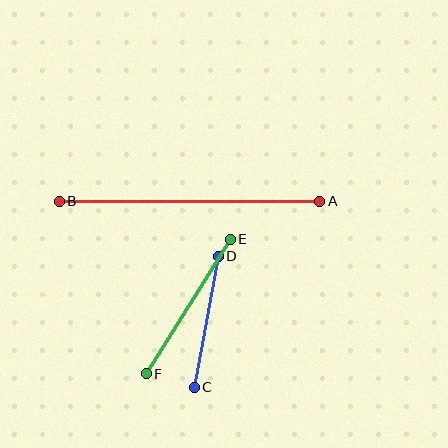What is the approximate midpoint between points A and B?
The midpoint is at approximately (189, 201) pixels.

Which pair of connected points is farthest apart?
Points A and B are farthest apart.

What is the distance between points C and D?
The distance is approximately 133 pixels.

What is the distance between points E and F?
The distance is approximately 159 pixels.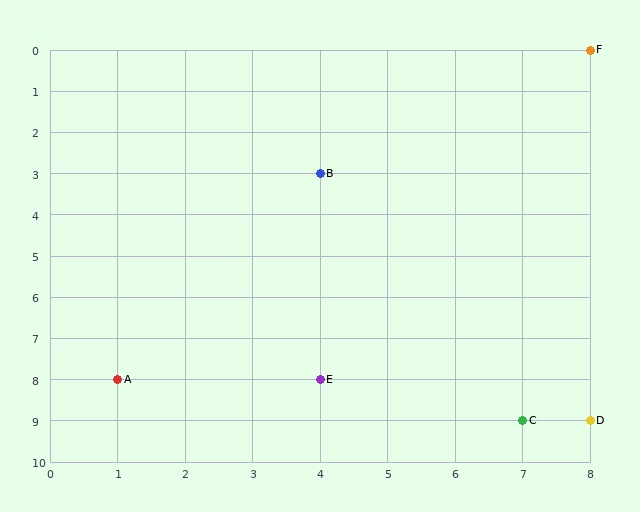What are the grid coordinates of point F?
Point F is at grid coordinates (8, 0).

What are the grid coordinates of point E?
Point E is at grid coordinates (4, 8).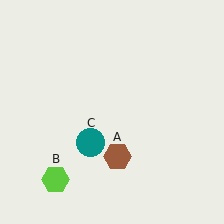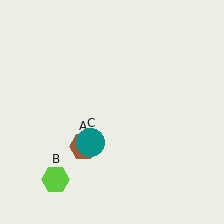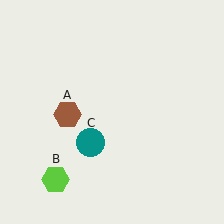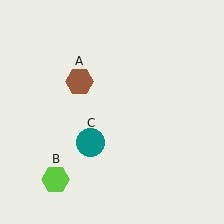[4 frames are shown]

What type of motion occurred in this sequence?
The brown hexagon (object A) rotated clockwise around the center of the scene.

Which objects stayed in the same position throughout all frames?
Lime hexagon (object B) and teal circle (object C) remained stationary.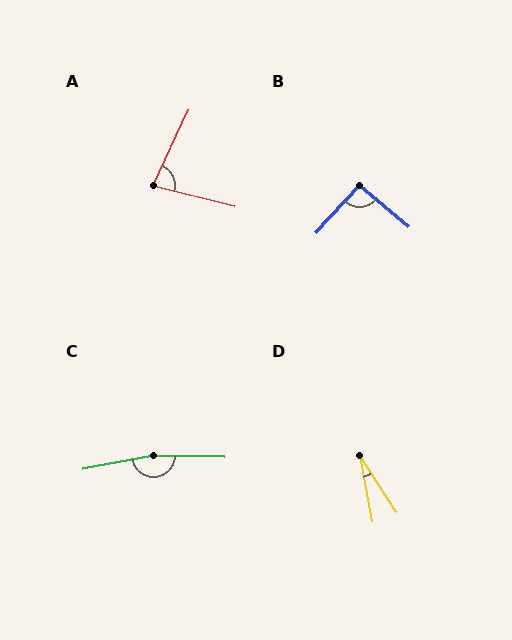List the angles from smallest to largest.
D (22°), A (79°), B (92°), C (168°).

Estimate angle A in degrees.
Approximately 79 degrees.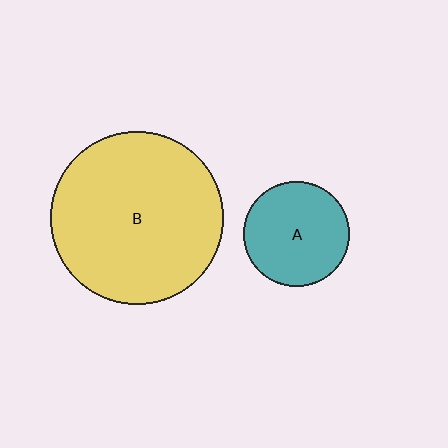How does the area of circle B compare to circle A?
Approximately 2.7 times.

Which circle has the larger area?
Circle B (yellow).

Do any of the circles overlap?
No, none of the circles overlap.